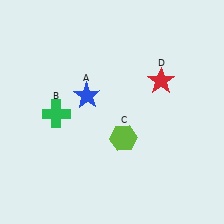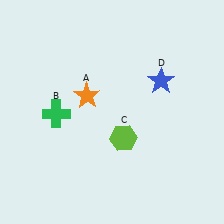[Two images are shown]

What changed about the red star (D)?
In Image 1, D is red. In Image 2, it changed to blue.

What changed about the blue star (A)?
In Image 1, A is blue. In Image 2, it changed to orange.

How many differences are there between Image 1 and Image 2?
There are 2 differences between the two images.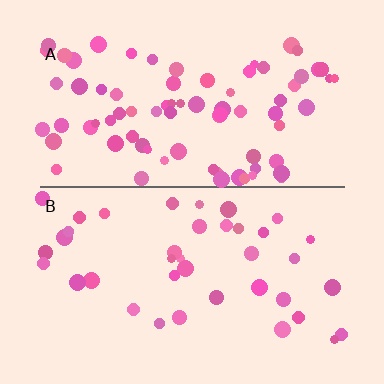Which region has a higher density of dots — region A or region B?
A (the top).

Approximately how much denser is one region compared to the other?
Approximately 2.0× — region A over region B.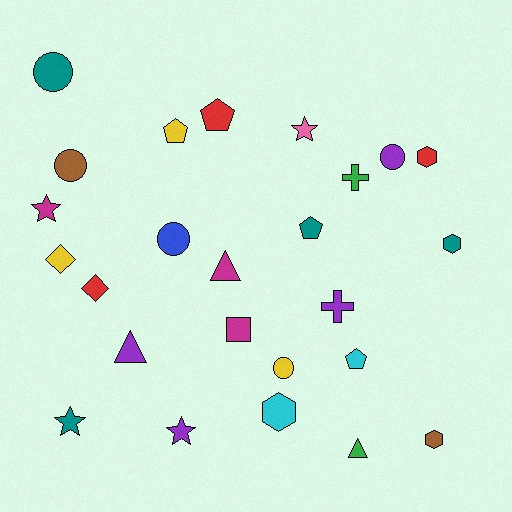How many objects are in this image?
There are 25 objects.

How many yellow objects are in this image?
There are 3 yellow objects.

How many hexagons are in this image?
There are 4 hexagons.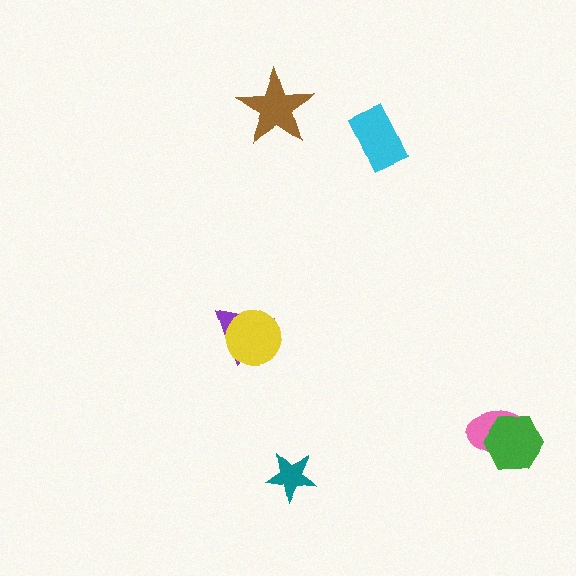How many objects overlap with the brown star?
0 objects overlap with the brown star.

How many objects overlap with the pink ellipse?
1 object overlaps with the pink ellipse.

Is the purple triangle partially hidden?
Yes, it is partially covered by another shape.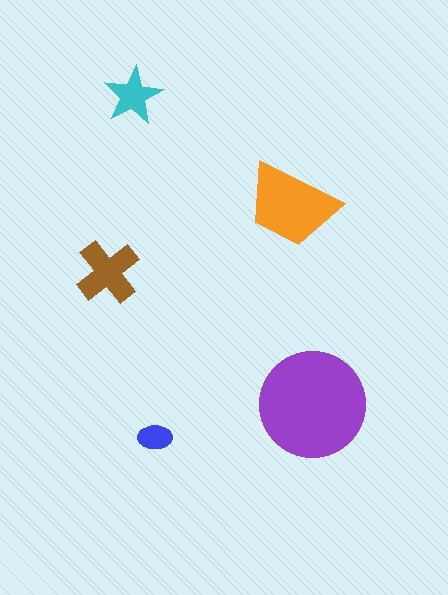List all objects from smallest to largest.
The blue ellipse, the cyan star, the brown cross, the orange trapezoid, the purple circle.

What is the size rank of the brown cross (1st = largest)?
3rd.